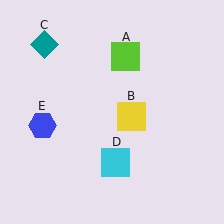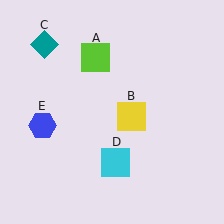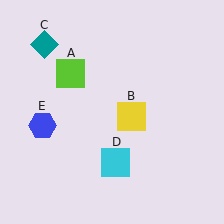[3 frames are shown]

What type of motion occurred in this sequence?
The lime square (object A) rotated counterclockwise around the center of the scene.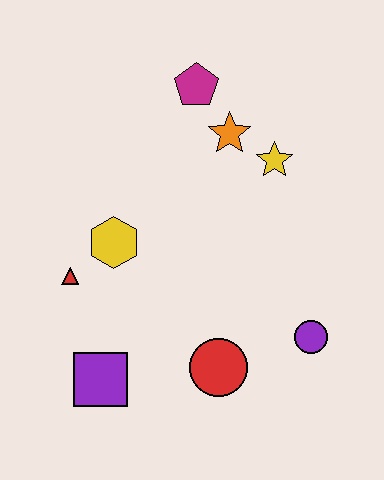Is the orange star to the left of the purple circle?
Yes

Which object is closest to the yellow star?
The orange star is closest to the yellow star.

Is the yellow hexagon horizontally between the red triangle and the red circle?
Yes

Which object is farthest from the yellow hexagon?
The purple circle is farthest from the yellow hexagon.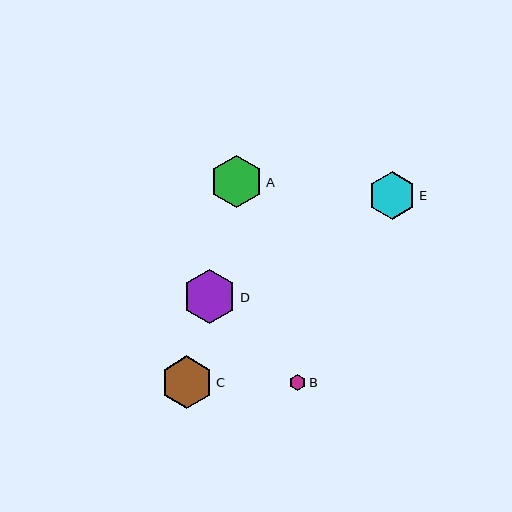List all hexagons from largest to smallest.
From largest to smallest: D, C, A, E, B.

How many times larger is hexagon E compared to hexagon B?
Hexagon E is approximately 2.9 times the size of hexagon B.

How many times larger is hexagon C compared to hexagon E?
Hexagon C is approximately 1.1 times the size of hexagon E.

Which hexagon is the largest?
Hexagon D is the largest with a size of approximately 54 pixels.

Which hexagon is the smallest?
Hexagon B is the smallest with a size of approximately 16 pixels.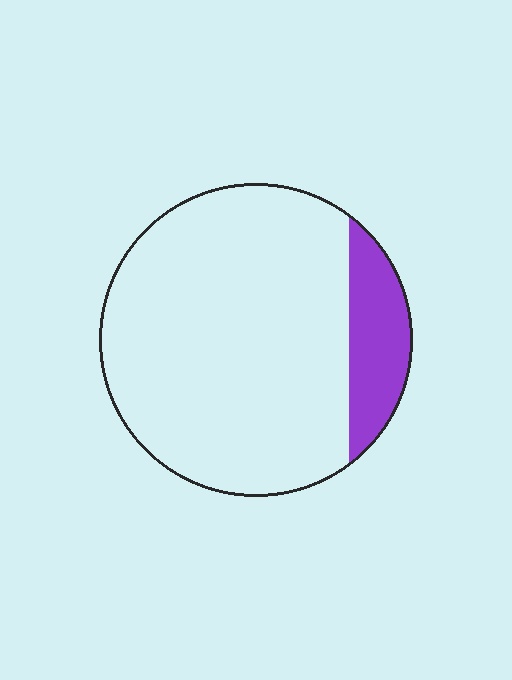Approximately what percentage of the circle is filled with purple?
Approximately 15%.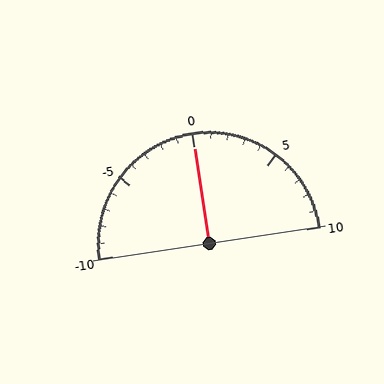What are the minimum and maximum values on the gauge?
The gauge ranges from -10 to 10.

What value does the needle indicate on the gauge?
The needle indicates approximately 0.